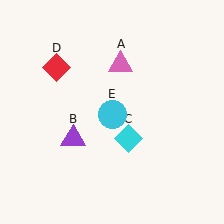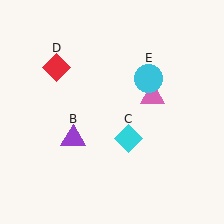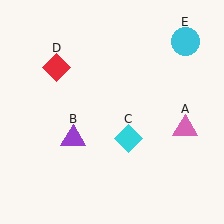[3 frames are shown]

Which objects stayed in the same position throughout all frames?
Purple triangle (object B) and cyan diamond (object C) and red diamond (object D) remained stationary.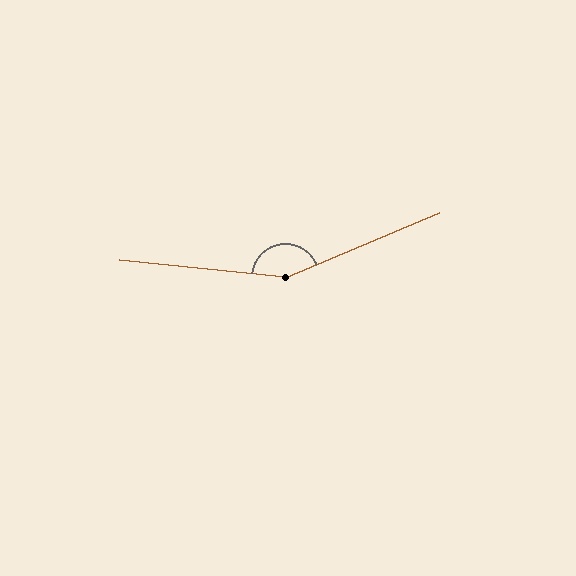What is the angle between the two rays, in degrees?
Approximately 151 degrees.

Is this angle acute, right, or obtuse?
It is obtuse.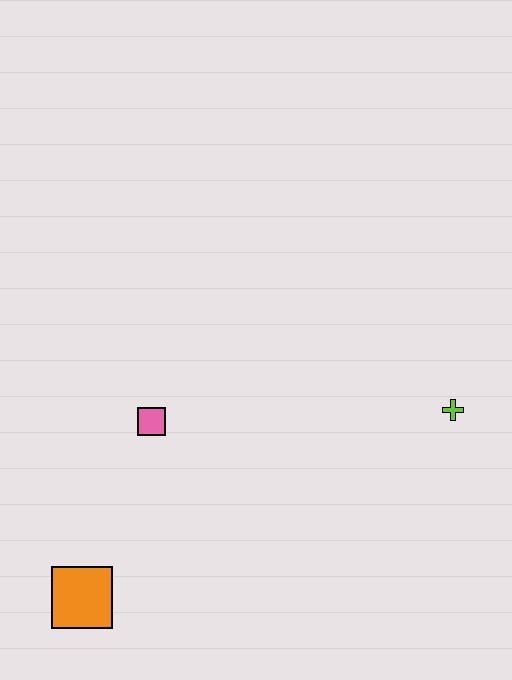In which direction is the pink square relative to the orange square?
The pink square is above the orange square.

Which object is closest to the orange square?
The pink square is closest to the orange square.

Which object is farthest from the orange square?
The lime cross is farthest from the orange square.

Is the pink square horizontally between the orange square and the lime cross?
Yes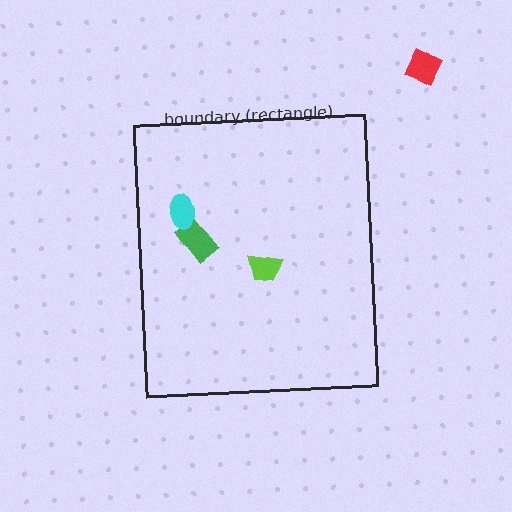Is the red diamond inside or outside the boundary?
Outside.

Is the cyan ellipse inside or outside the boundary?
Inside.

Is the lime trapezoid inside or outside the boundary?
Inside.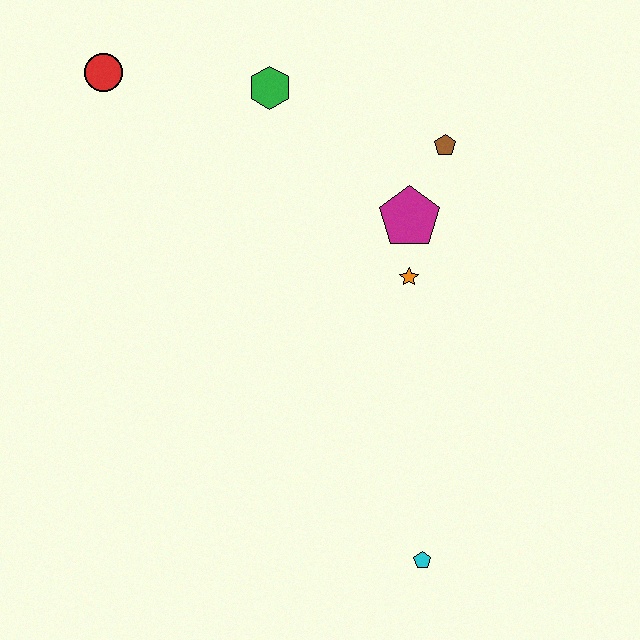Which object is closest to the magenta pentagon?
The orange star is closest to the magenta pentagon.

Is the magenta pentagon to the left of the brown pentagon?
Yes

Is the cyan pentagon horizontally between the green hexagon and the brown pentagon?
Yes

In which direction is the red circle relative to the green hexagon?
The red circle is to the left of the green hexagon.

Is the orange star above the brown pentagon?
No